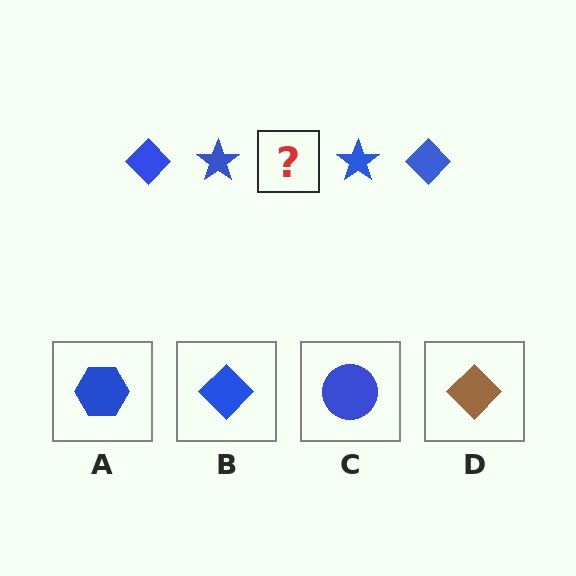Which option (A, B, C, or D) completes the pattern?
B.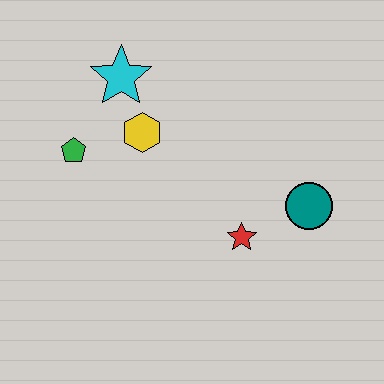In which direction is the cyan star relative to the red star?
The cyan star is above the red star.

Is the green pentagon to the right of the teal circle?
No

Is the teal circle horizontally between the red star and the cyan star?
No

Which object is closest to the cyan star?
The yellow hexagon is closest to the cyan star.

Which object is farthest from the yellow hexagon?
The teal circle is farthest from the yellow hexagon.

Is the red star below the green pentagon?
Yes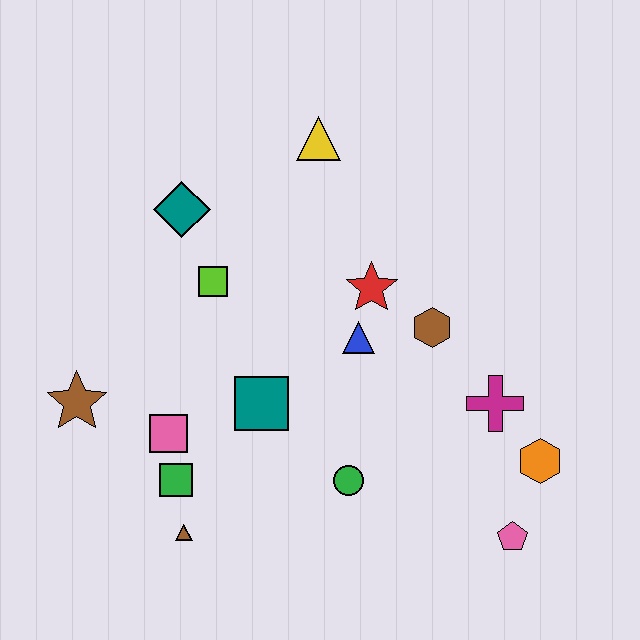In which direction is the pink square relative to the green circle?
The pink square is to the left of the green circle.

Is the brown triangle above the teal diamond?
No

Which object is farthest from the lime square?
The pink pentagon is farthest from the lime square.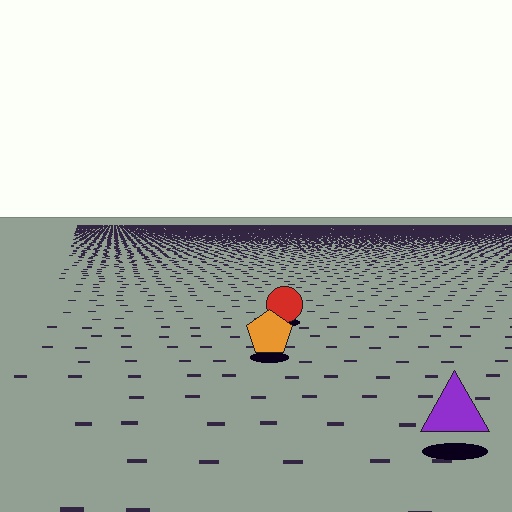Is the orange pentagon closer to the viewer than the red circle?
Yes. The orange pentagon is closer — you can tell from the texture gradient: the ground texture is coarser near it.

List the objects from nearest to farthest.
From nearest to farthest: the purple triangle, the orange pentagon, the red circle.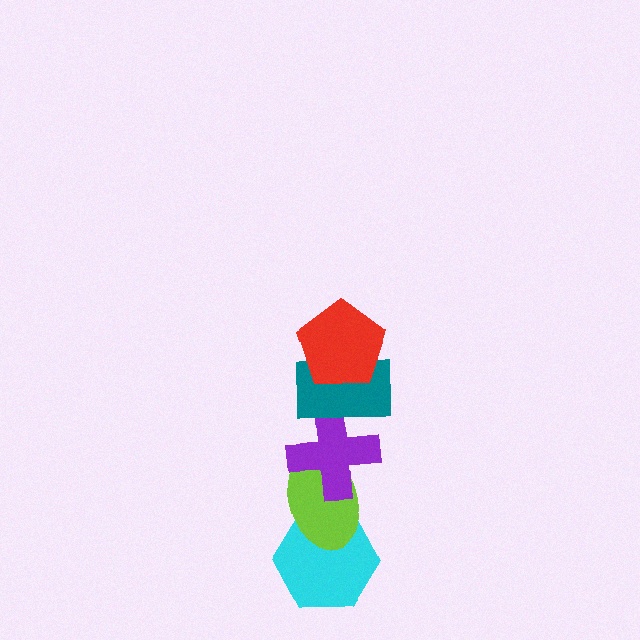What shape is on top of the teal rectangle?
The red pentagon is on top of the teal rectangle.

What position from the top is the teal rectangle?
The teal rectangle is 2nd from the top.